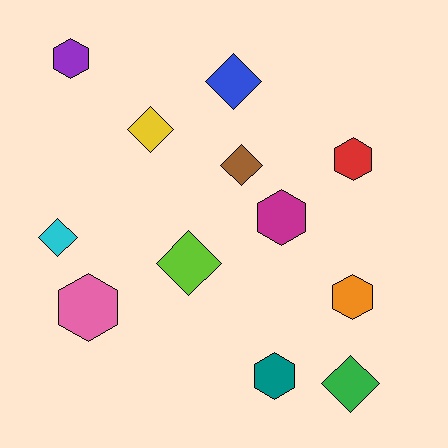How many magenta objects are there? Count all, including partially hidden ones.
There is 1 magenta object.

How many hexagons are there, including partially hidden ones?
There are 6 hexagons.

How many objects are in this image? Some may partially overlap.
There are 12 objects.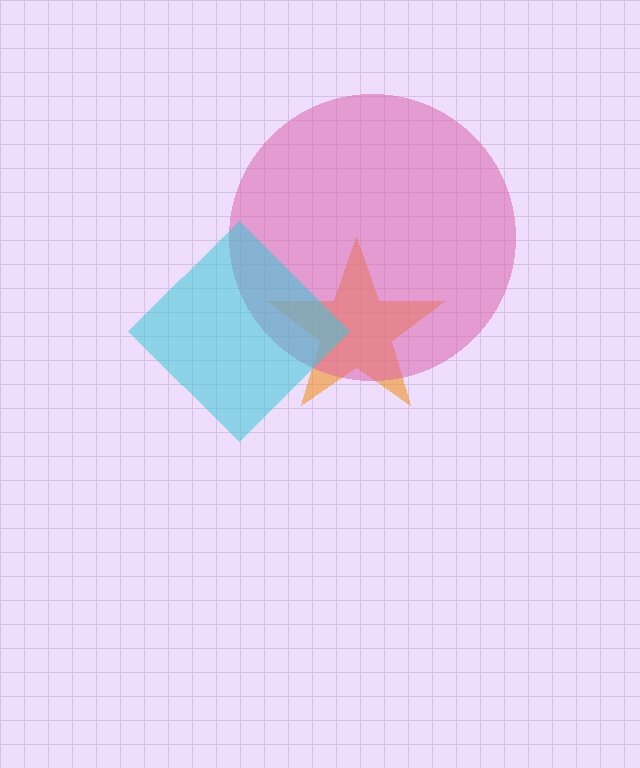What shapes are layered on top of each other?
The layered shapes are: an orange star, a pink circle, a cyan diamond.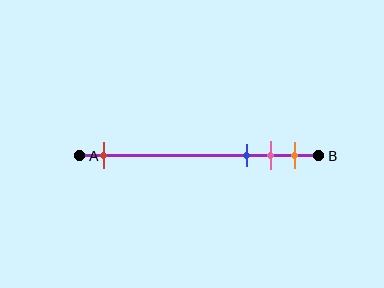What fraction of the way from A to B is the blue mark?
The blue mark is approximately 70% (0.7) of the way from A to B.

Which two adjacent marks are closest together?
The pink and orange marks are the closest adjacent pair.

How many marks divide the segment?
There are 4 marks dividing the segment.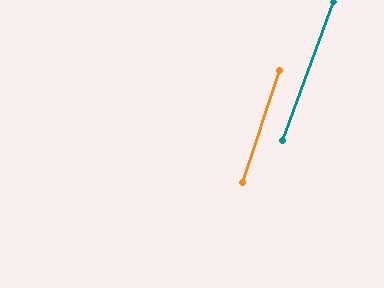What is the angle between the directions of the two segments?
Approximately 2 degrees.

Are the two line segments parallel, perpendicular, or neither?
Parallel — their directions differ by only 1.8°.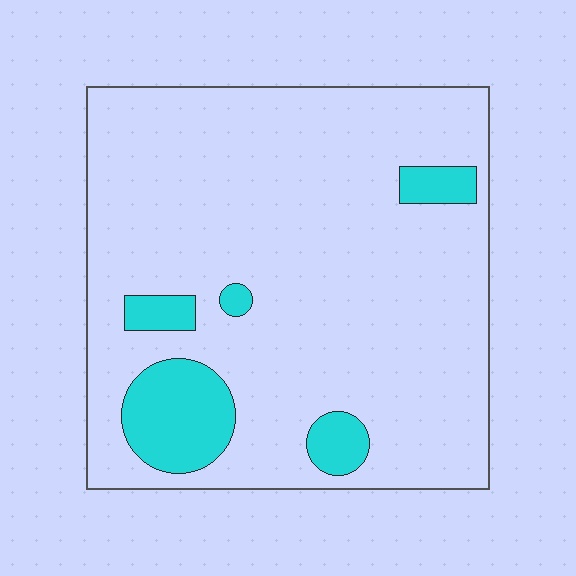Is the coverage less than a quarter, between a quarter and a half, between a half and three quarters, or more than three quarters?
Less than a quarter.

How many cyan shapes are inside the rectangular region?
5.